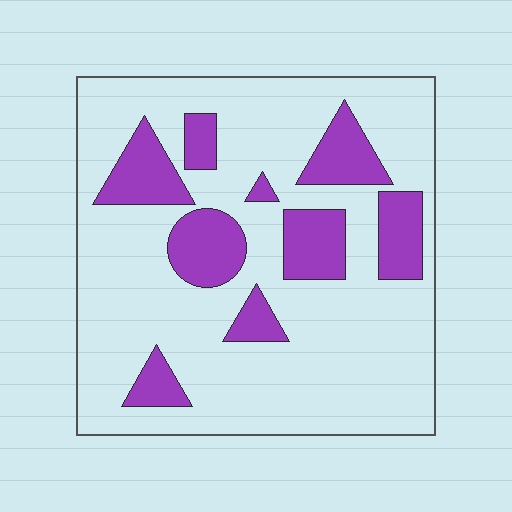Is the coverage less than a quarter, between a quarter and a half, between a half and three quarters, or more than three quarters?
Less than a quarter.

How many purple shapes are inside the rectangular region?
9.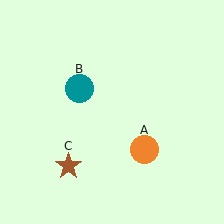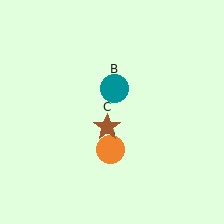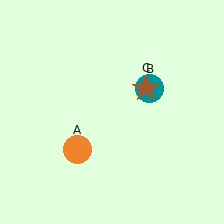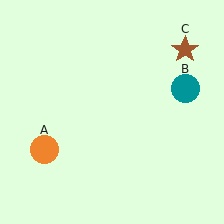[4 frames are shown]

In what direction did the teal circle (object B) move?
The teal circle (object B) moved right.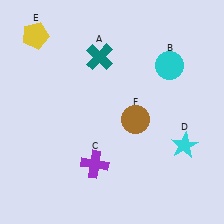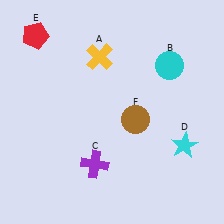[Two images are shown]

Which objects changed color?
A changed from teal to yellow. E changed from yellow to red.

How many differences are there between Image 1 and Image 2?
There are 2 differences between the two images.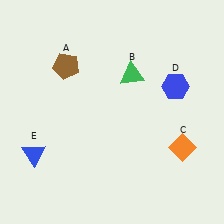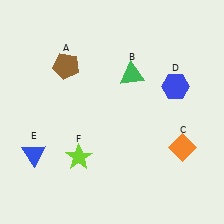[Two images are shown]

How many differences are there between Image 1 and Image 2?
There is 1 difference between the two images.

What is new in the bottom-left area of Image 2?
A lime star (F) was added in the bottom-left area of Image 2.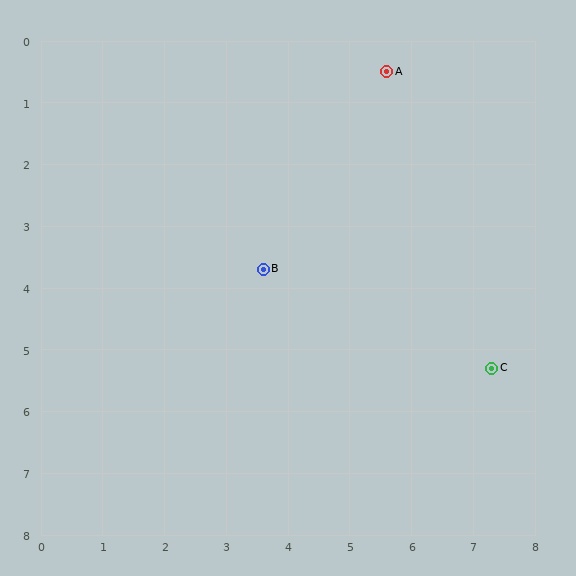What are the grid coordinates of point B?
Point B is at approximately (3.6, 3.7).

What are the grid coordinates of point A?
Point A is at approximately (5.6, 0.5).